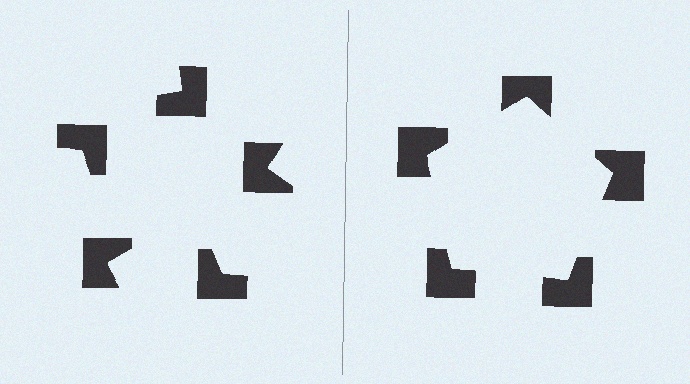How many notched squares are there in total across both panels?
10 — 5 on each side.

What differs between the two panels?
The notched squares are positioned identically on both sides; only the wedge orientations differ. On the right they align to a pentagon; on the left they are misaligned.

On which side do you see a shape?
An illusory pentagon appears on the right side. On the left side the wedge cuts are rotated, so no coherent shape forms.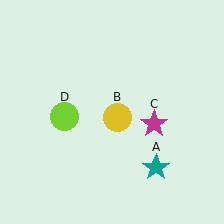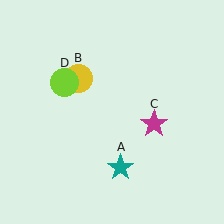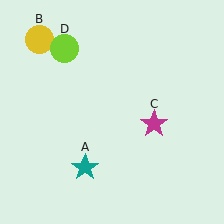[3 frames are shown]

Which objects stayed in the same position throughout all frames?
Magenta star (object C) remained stationary.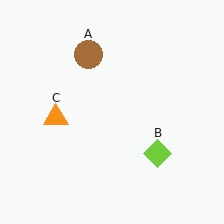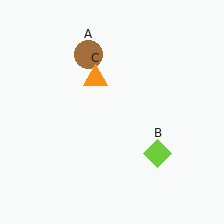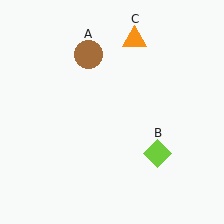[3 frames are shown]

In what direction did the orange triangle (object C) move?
The orange triangle (object C) moved up and to the right.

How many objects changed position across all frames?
1 object changed position: orange triangle (object C).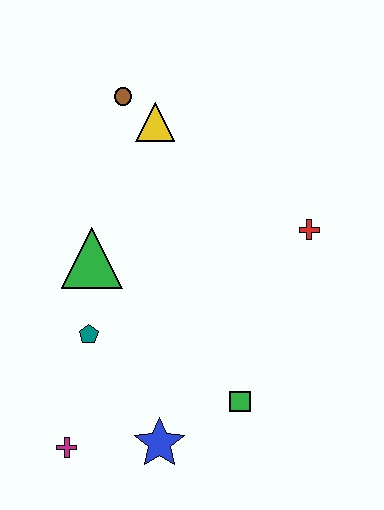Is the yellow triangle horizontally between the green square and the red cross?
No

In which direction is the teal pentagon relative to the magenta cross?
The teal pentagon is above the magenta cross.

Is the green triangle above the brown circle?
No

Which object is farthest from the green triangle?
The red cross is farthest from the green triangle.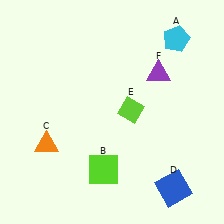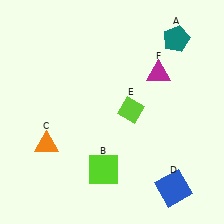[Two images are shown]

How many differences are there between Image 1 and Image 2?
There are 2 differences between the two images.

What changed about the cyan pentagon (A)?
In Image 1, A is cyan. In Image 2, it changed to teal.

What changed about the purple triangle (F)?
In Image 1, F is purple. In Image 2, it changed to magenta.